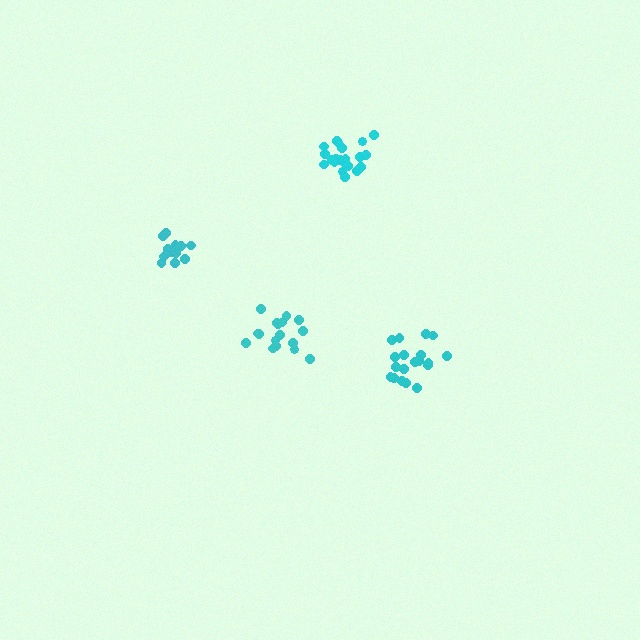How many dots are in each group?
Group 1: 21 dots, Group 2: 17 dots, Group 3: 15 dots, Group 4: 20 dots (73 total).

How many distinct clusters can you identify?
There are 4 distinct clusters.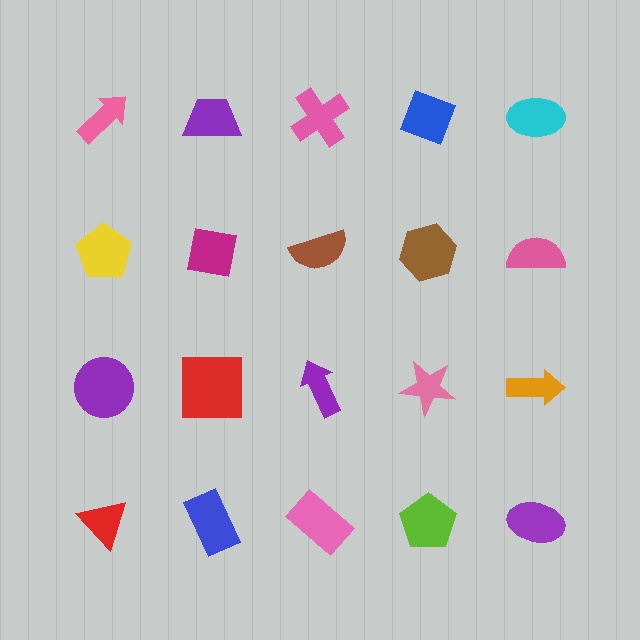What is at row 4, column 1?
A red triangle.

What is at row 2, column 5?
A pink semicircle.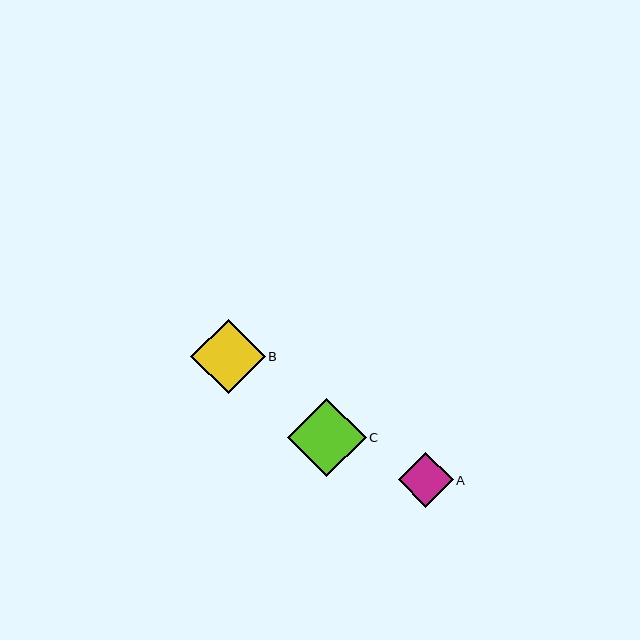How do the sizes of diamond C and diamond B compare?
Diamond C and diamond B are approximately the same size.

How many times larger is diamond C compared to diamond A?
Diamond C is approximately 1.4 times the size of diamond A.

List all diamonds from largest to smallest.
From largest to smallest: C, B, A.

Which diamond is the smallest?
Diamond A is the smallest with a size of approximately 54 pixels.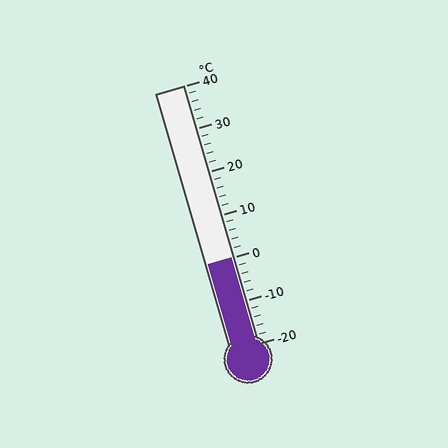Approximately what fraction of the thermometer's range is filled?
The thermometer is filled to approximately 35% of its range.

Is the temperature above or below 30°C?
The temperature is below 30°C.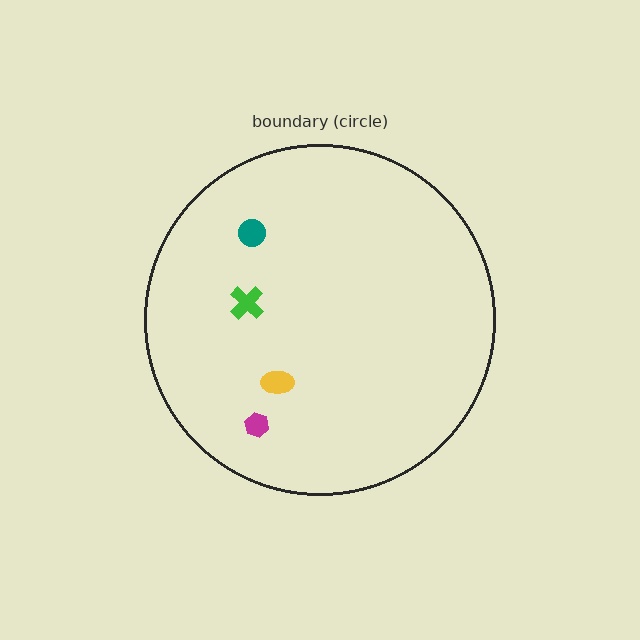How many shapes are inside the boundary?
4 inside, 0 outside.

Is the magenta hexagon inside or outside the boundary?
Inside.